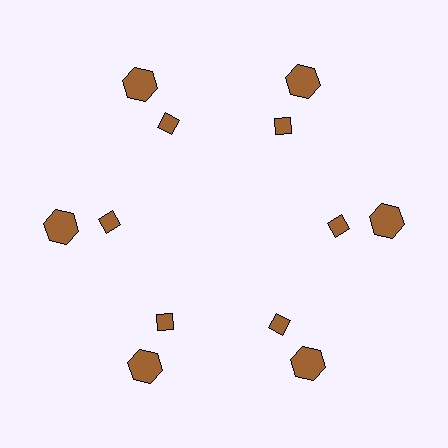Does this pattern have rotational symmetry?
Yes, this pattern has 6-fold rotational symmetry. It looks the same after rotating 60 degrees around the center.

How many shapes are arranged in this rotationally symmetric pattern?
There are 12 shapes, arranged in 6 groups of 2.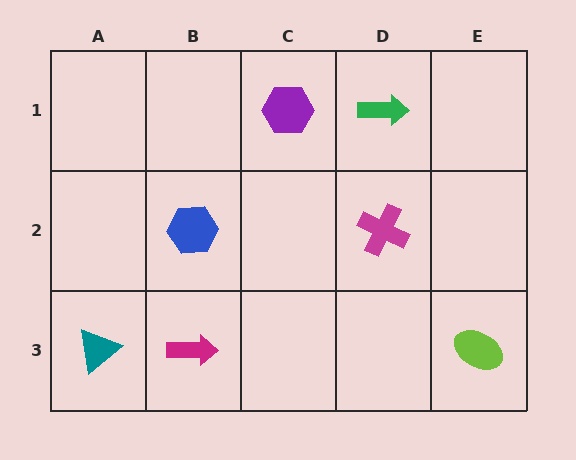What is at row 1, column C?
A purple hexagon.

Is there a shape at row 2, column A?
No, that cell is empty.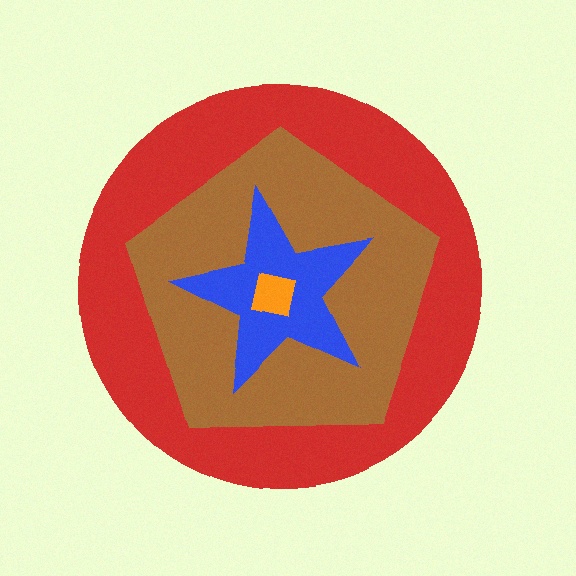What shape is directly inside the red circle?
The brown pentagon.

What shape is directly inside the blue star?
The orange square.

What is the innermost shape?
The orange square.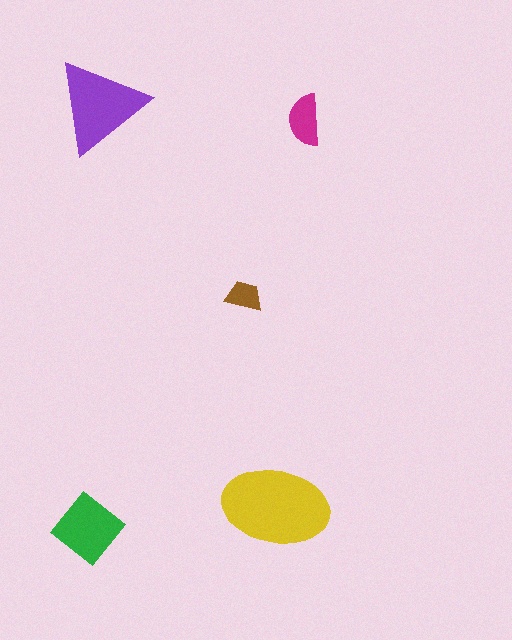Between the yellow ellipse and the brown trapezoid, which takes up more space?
The yellow ellipse.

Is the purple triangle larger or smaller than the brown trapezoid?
Larger.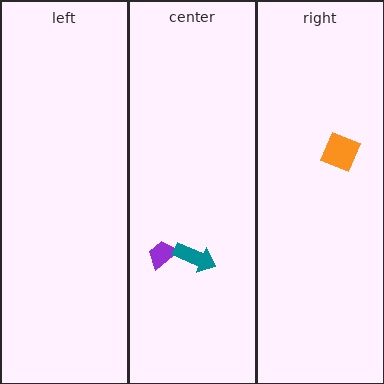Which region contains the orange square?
The right region.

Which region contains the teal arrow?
The center region.